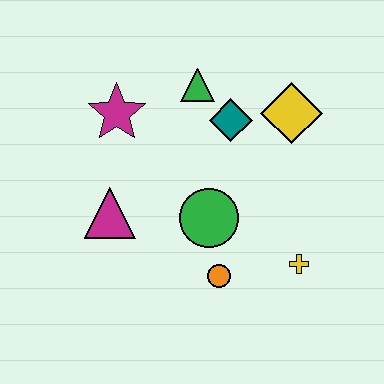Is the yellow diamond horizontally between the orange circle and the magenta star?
No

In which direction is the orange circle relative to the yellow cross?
The orange circle is to the left of the yellow cross.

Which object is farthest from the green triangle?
The yellow cross is farthest from the green triangle.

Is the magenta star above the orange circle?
Yes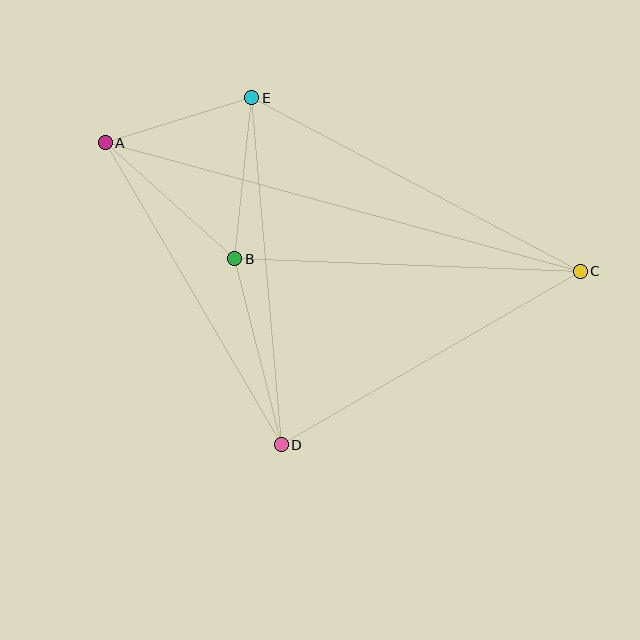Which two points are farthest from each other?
Points A and C are farthest from each other.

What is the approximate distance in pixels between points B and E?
The distance between B and E is approximately 162 pixels.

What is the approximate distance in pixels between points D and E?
The distance between D and E is approximately 348 pixels.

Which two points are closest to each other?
Points A and E are closest to each other.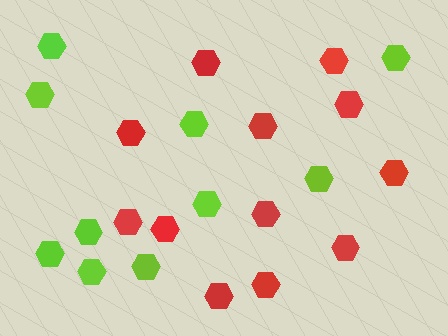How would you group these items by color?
There are 2 groups: one group of red hexagons (12) and one group of lime hexagons (10).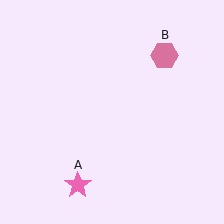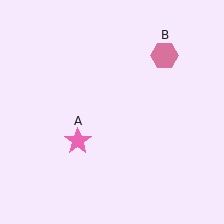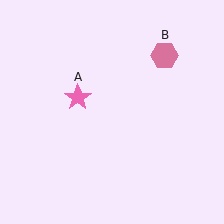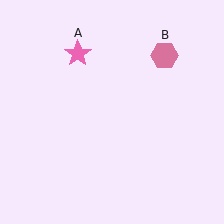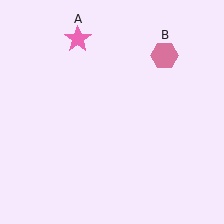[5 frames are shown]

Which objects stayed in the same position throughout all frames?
Pink hexagon (object B) remained stationary.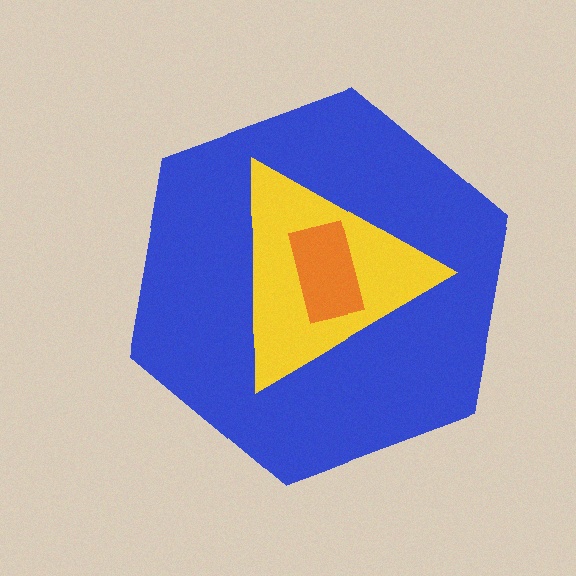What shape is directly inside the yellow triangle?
The orange rectangle.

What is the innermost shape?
The orange rectangle.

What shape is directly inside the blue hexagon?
The yellow triangle.